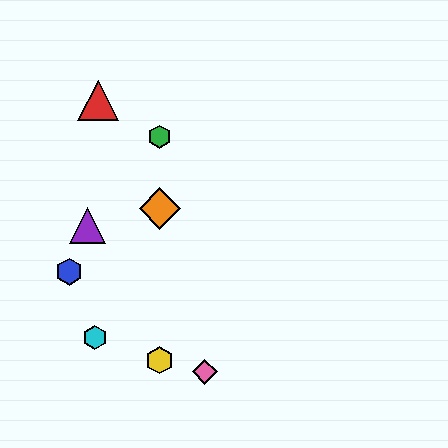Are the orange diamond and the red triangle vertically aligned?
No, the orange diamond is at x≈160 and the red triangle is at x≈98.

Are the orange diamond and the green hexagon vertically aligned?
Yes, both are at x≈160.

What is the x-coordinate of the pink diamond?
The pink diamond is at x≈205.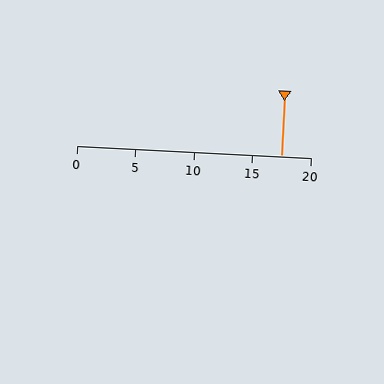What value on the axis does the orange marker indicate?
The marker indicates approximately 17.5.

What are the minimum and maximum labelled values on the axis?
The axis runs from 0 to 20.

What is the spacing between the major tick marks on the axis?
The major ticks are spaced 5 apart.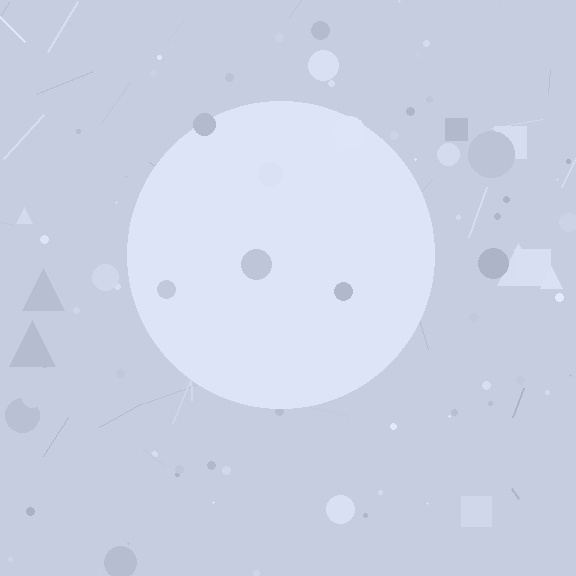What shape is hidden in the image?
A circle is hidden in the image.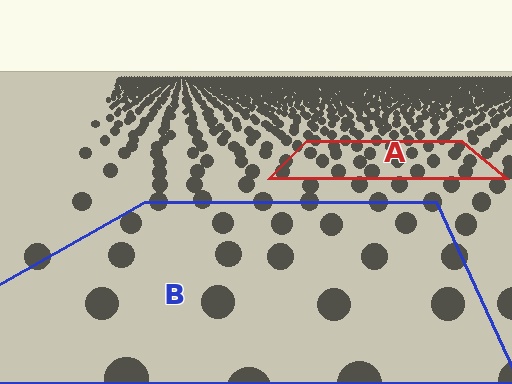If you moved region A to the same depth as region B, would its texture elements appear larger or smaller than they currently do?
They would appear larger. At a closer depth, the same texture elements are projected at a bigger on-screen size.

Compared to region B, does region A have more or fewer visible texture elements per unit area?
Region A has more texture elements per unit area — they are packed more densely because it is farther away.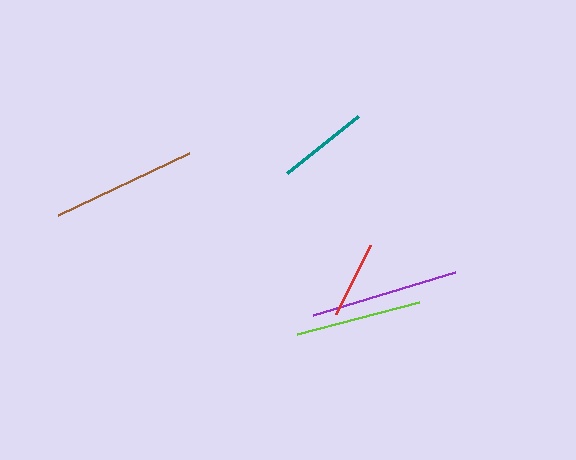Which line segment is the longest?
The purple line is the longest at approximately 149 pixels.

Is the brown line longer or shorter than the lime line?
The brown line is longer than the lime line.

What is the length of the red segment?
The red segment is approximately 77 pixels long.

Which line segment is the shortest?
The red line is the shortest at approximately 77 pixels.